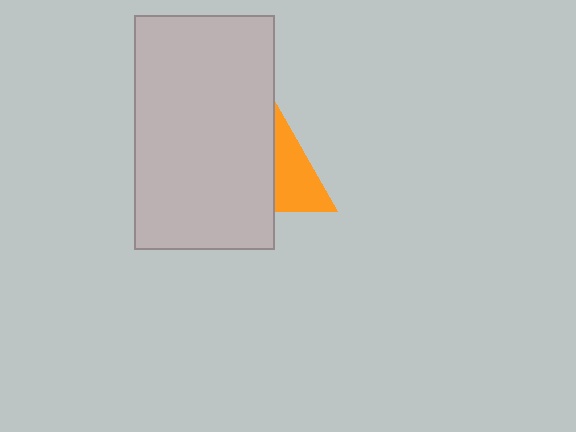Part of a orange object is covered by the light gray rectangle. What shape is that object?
It is a triangle.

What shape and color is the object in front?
The object in front is a light gray rectangle.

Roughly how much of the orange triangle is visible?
About half of it is visible (roughly 45%).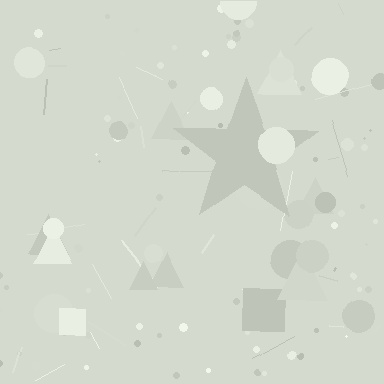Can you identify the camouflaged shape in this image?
The camouflaged shape is a star.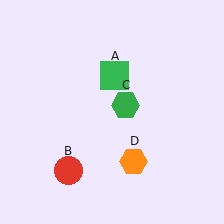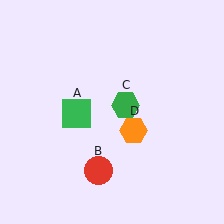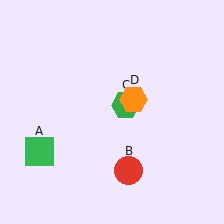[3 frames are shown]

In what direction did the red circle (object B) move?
The red circle (object B) moved right.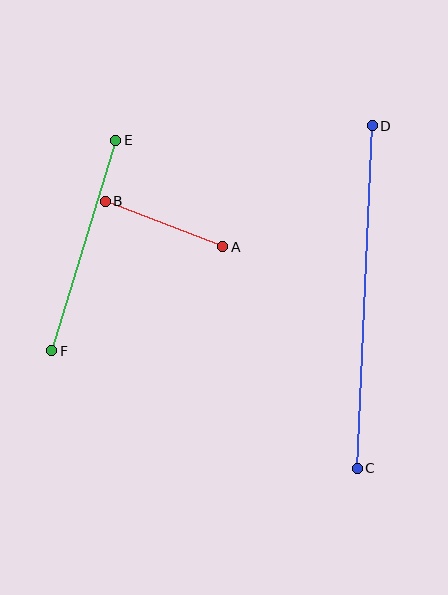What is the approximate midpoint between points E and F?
The midpoint is at approximately (84, 246) pixels.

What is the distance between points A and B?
The distance is approximately 126 pixels.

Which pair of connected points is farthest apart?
Points C and D are farthest apart.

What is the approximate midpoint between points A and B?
The midpoint is at approximately (164, 224) pixels.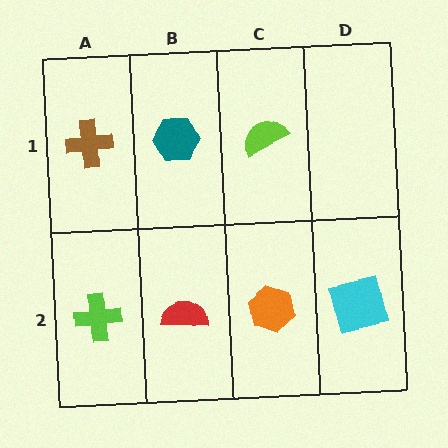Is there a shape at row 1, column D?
No, that cell is empty.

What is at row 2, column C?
An orange hexagon.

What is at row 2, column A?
A lime cross.